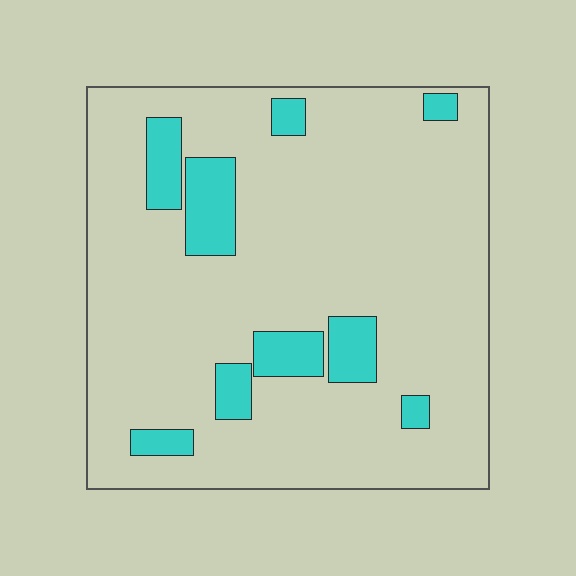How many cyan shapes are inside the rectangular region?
9.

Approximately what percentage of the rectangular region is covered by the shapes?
Approximately 15%.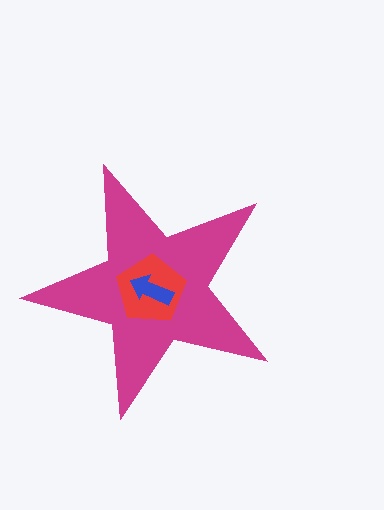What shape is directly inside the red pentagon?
The blue arrow.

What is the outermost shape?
The magenta star.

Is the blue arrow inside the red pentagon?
Yes.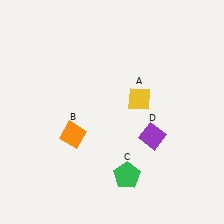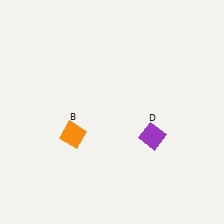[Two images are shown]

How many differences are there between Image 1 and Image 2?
There are 2 differences between the two images.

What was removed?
The green pentagon (C), the yellow diamond (A) were removed in Image 2.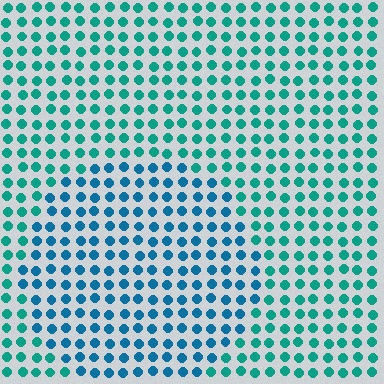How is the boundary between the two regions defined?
The boundary is defined purely by a slight shift in hue (about 29 degrees). Spacing, size, and orientation are identical on both sides.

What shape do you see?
I see a circle.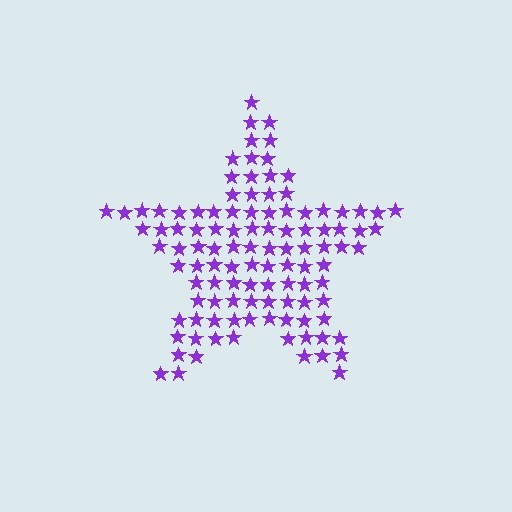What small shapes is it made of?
It is made of small stars.